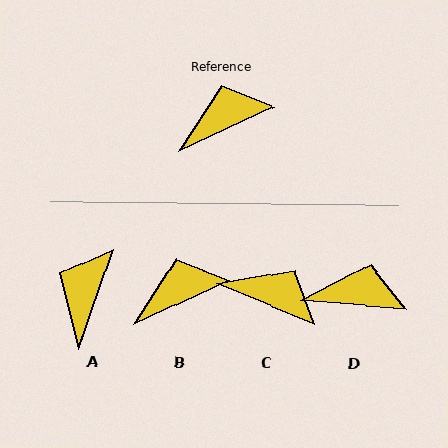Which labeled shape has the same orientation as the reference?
B.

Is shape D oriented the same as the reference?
No, it is off by about 30 degrees.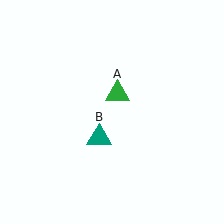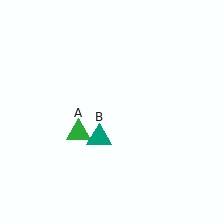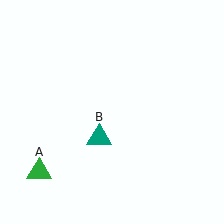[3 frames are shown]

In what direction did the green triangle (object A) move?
The green triangle (object A) moved down and to the left.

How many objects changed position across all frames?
1 object changed position: green triangle (object A).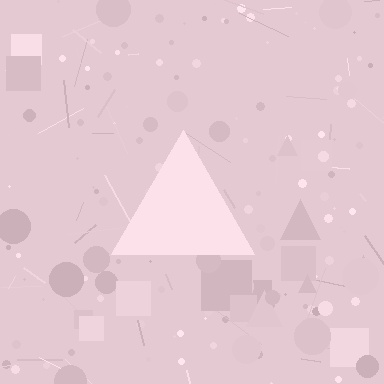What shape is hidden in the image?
A triangle is hidden in the image.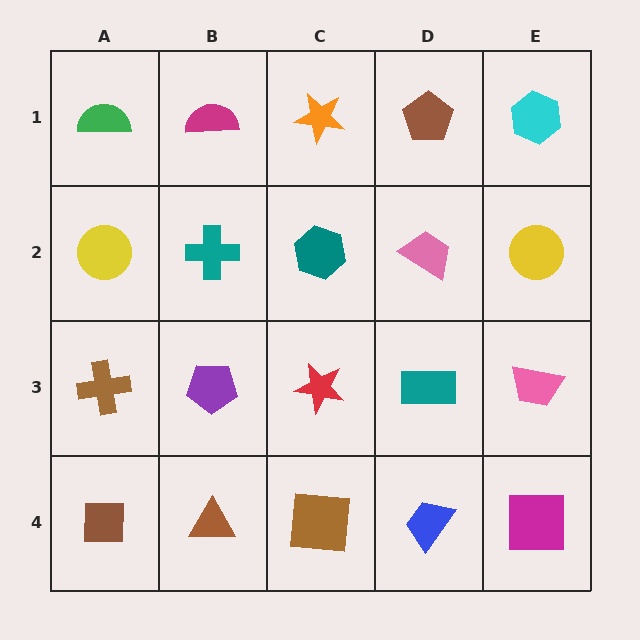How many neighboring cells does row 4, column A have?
2.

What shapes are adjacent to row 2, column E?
A cyan hexagon (row 1, column E), a pink trapezoid (row 3, column E), a pink trapezoid (row 2, column D).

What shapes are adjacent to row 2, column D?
A brown pentagon (row 1, column D), a teal rectangle (row 3, column D), a teal hexagon (row 2, column C), a yellow circle (row 2, column E).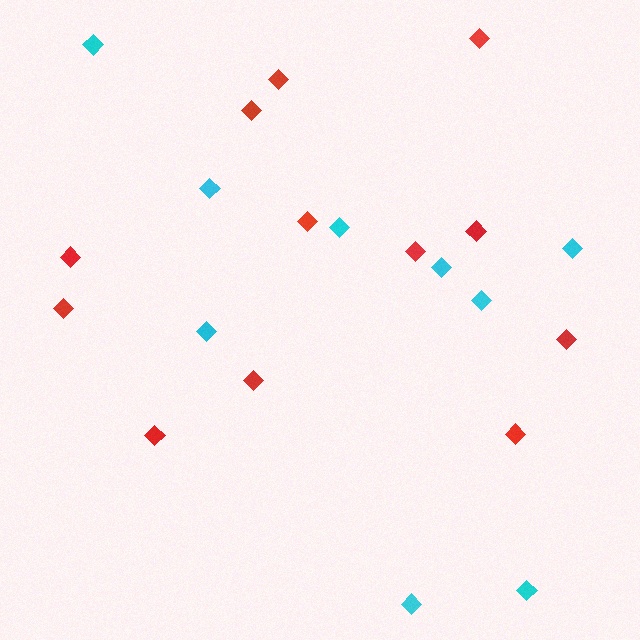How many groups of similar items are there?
There are 2 groups: one group of cyan diamonds (9) and one group of red diamonds (12).